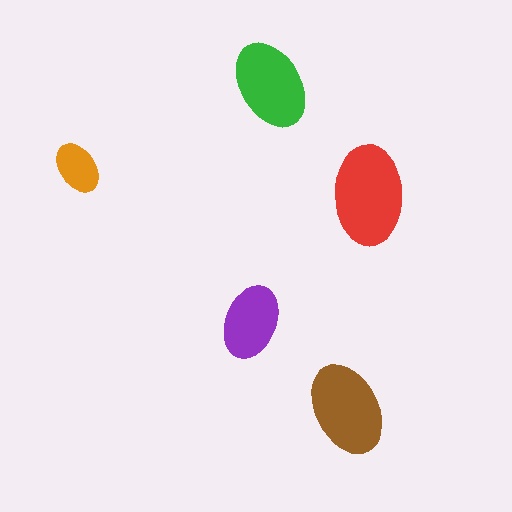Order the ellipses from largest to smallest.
the red one, the brown one, the green one, the purple one, the orange one.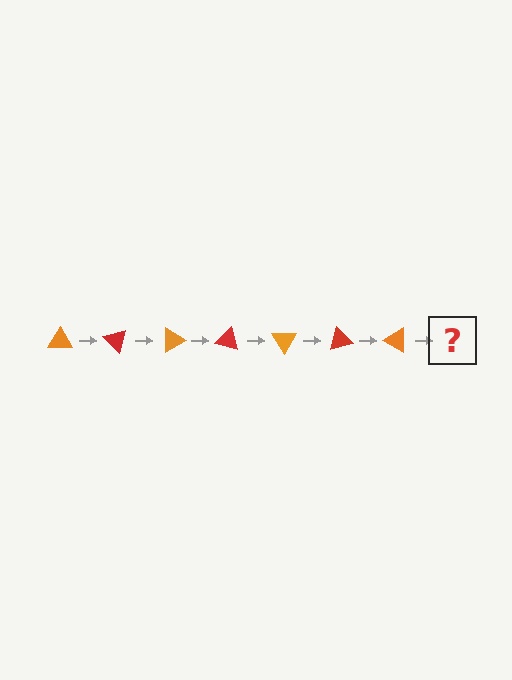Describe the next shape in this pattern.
It should be a red triangle, rotated 315 degrees from the start.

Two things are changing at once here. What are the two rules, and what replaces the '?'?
The two rules are that it rotates 45 degrees each step and the color cycles through orange and red. The '?' should be a red triangle, rotated 315 degrees from the start.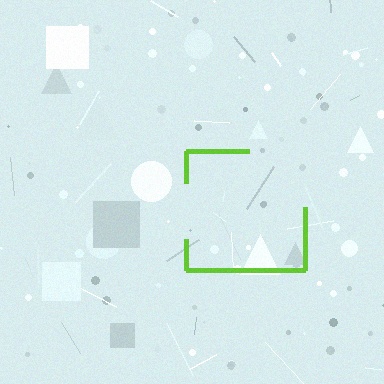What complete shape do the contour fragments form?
The contour fragments form a square.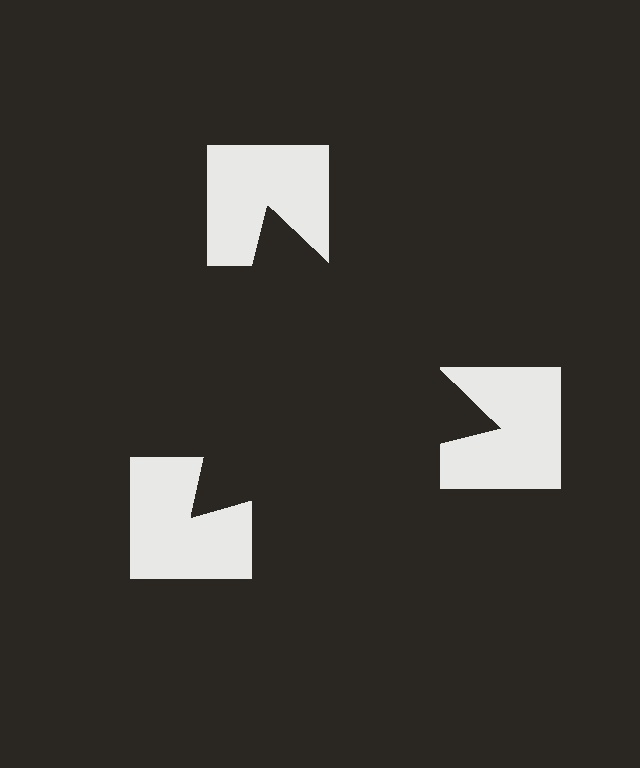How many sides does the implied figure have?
3 sides.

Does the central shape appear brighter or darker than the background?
It typically appears slightly darker than the background, even though no actual brightness change is drawn.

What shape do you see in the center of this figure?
An illusory triangle — its edges are inferred from the aligned wedge cuts in the notched squares, not physically drawn.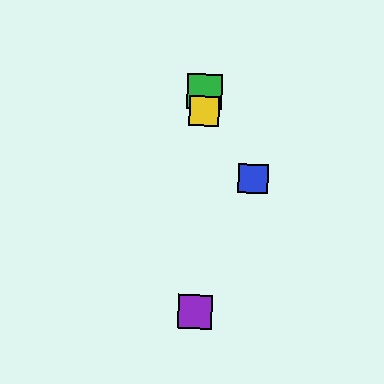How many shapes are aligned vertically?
4 shapes (the red square, the green square, the yellow square, the purple square) are aligned vertically.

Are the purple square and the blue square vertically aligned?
No, the purple square is at x≈195 and the blue square is at x≈253.